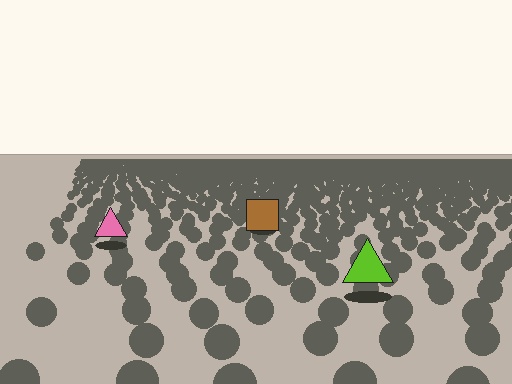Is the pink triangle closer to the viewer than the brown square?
Yes. The pink triangle is closer — you can tell from the texture gradient: the ground texture is coarser near it.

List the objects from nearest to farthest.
From nearest to farthest: the lime triangle, the pink triangle, the brown square.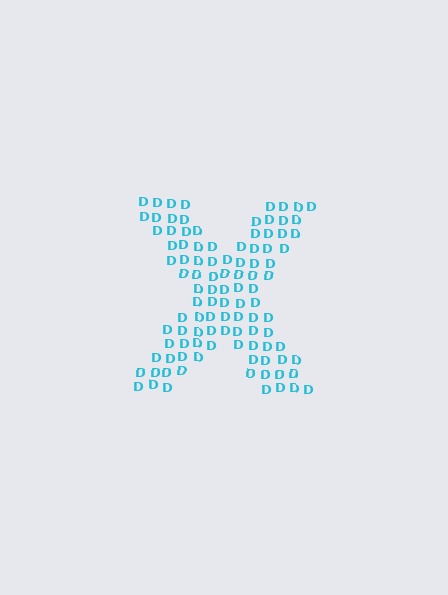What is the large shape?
The large shape is the letter X.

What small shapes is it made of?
It is made of small letter D's.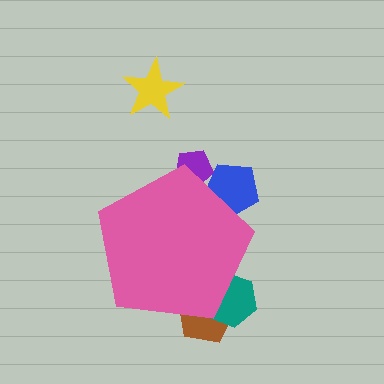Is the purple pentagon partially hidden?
Yes, the purple pentagon is partially hidden behind the pink pentagon.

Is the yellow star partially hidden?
No, the yellow star is fully visible.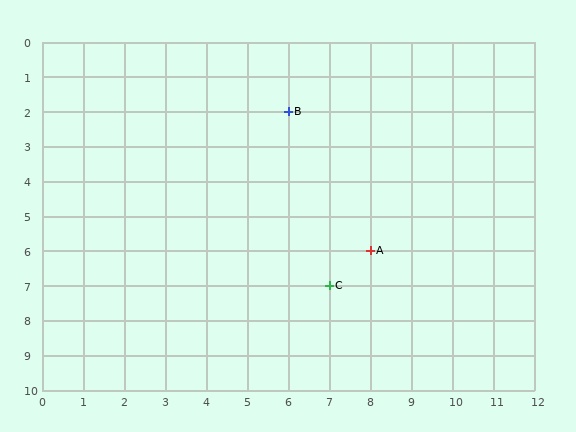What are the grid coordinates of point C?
Point C is at grid coordinates (7, 7).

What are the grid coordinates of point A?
Point A is at grid coordinates (8, 6).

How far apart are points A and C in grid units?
Points A and C are 1 column and 1 row apart (about 1.4 grid units diagonally).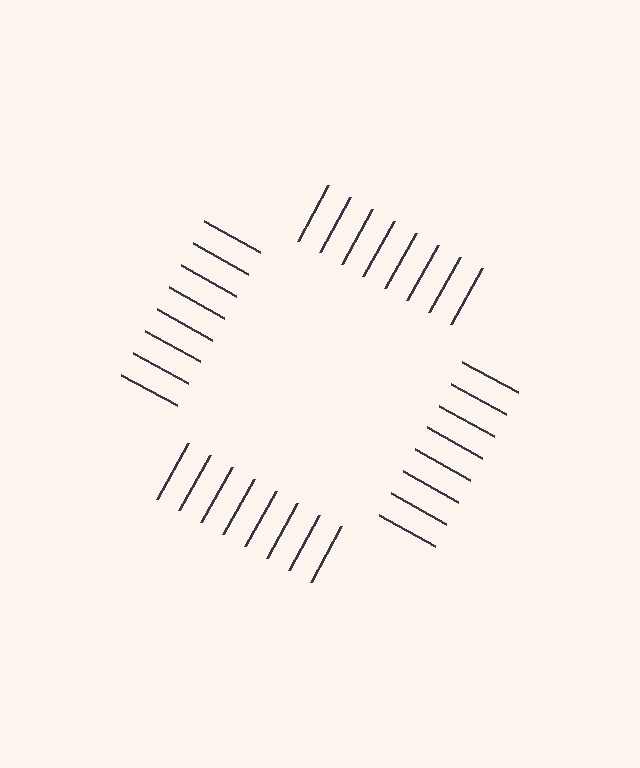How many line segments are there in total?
32 — 8 along each of the 4 edges.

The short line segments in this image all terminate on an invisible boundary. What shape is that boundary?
An illusory square — the line segments terminate on its edges but no continuous stroke is drawn.